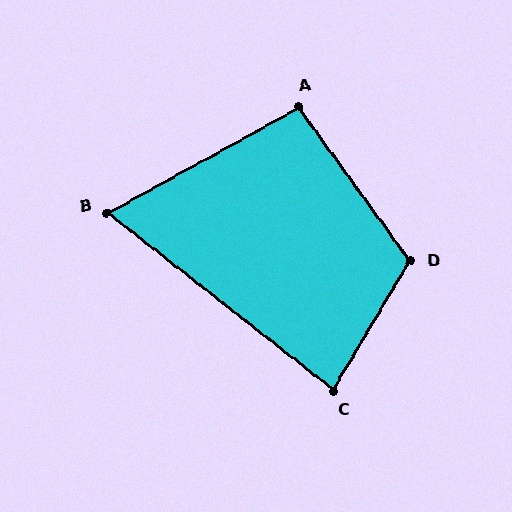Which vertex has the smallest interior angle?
B, at approximately 67 degrees.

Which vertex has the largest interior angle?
D, at approximately 113 degrees.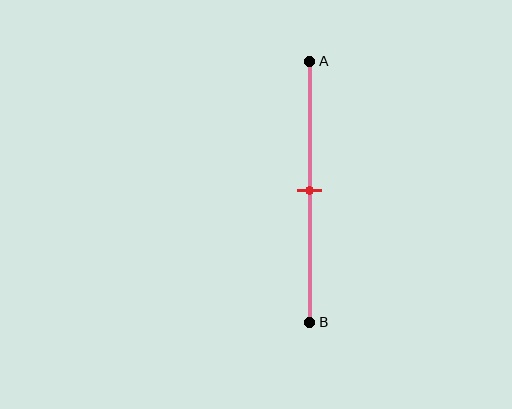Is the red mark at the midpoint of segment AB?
Yes, the mark is approximately at the midpoint.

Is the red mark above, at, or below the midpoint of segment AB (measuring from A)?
The red mark is approximately at the midpoint of segment AB.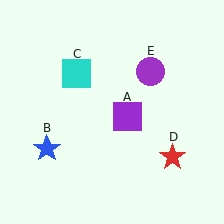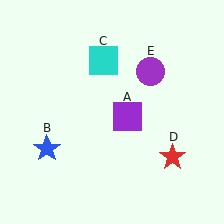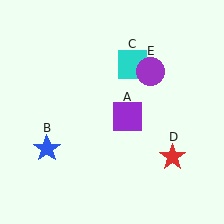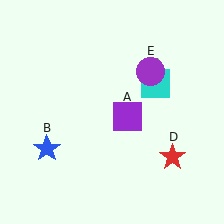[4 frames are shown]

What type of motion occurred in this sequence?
The cyan square (object C) rotated clockwise around the center of the scene.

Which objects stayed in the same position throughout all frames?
Purple square (object A) and blue star (object B) and red star (object D) and purple circle (object E) remained stationary.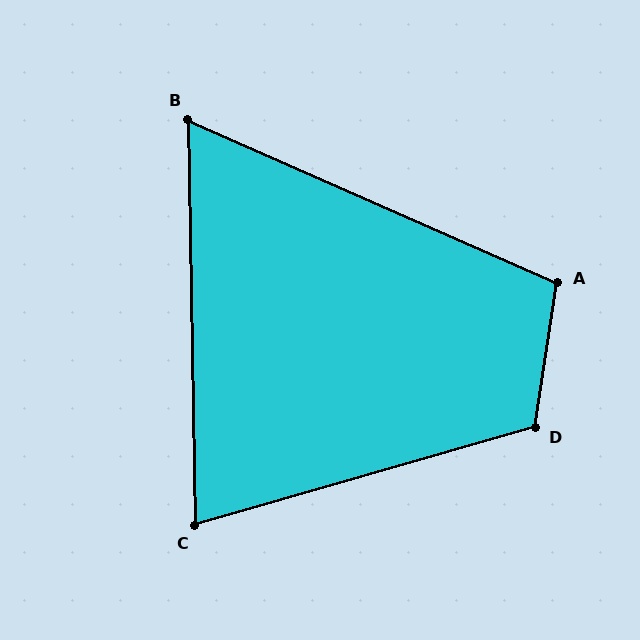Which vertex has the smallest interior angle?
B, at approximately 65 degrees.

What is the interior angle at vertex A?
Approximately 105 degrees (obtuse).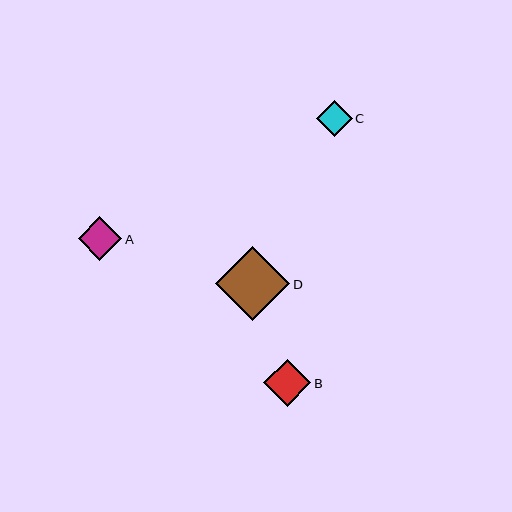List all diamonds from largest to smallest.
From largest to smallest: D, B, A, C.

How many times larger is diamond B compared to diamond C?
Diamond B is approximately 1.3 times the size of diamond C.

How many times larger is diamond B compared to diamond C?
Diamond B is approximately 1.3 times the size of diamond C.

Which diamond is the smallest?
Diamond C is the smallest with a size of approximately 36 pixels.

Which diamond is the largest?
Diamond D is the largest with a size of approximately 74 pixels.